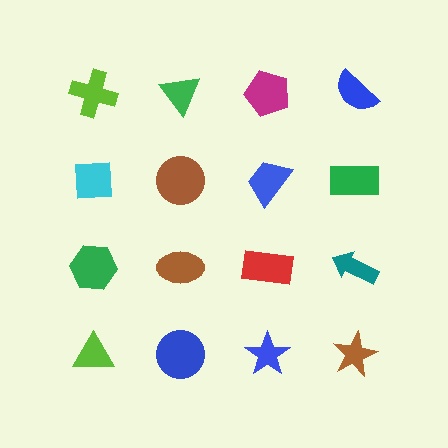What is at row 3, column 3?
A red rectangle.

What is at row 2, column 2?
A brown circle.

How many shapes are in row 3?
4 shapes.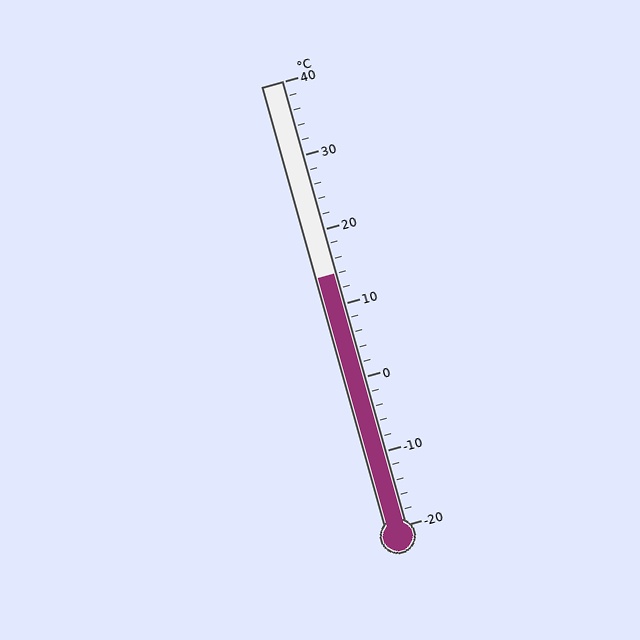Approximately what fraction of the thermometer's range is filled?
The thermometer is filled to approximately 55% of its range.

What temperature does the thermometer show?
The thermometer shows approximately 14°C.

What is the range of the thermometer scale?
The thermometer scale ranges from -20°C to 40°C.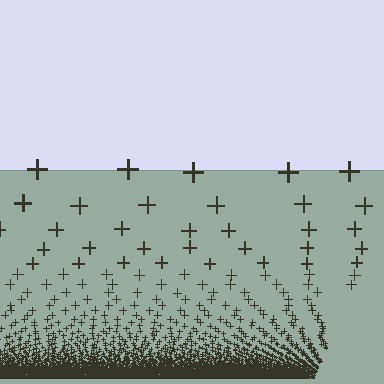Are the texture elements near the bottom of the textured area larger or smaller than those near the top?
Smaller. The gradient is inverted — elements near the bottom are smaller and denser.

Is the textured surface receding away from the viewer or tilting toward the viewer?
The surface appears to tilt toward the viewer. Texture elements get larger and sparser toward the top.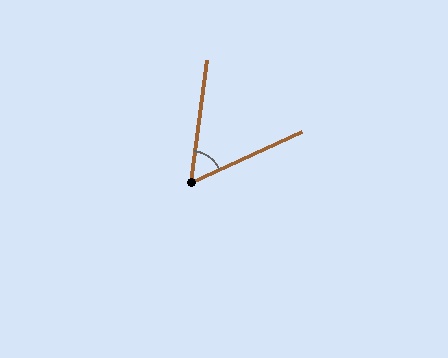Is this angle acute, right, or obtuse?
It is acute.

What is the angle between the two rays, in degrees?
Approximately 58 degrees.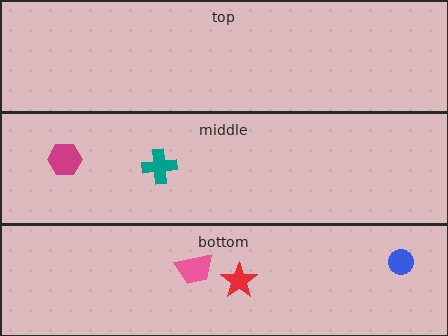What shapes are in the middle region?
The teal cross, the magenta hexagon.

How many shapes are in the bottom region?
3.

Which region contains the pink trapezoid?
The bottom region.